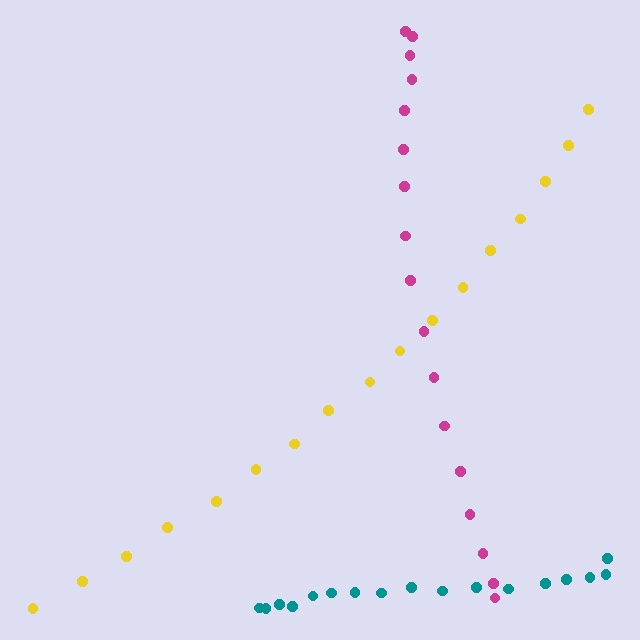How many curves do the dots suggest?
There are 3 distinct paths.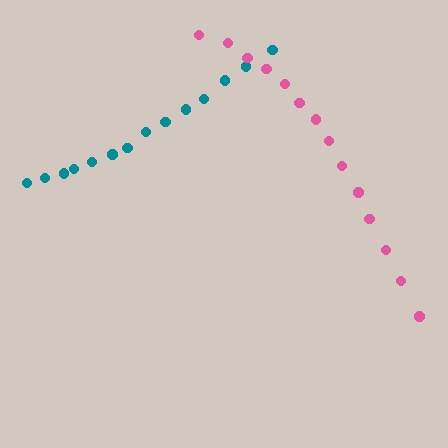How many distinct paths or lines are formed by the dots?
There are 2 distinct paths.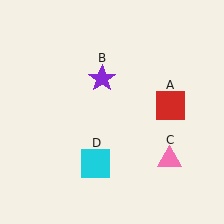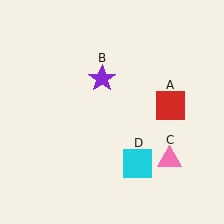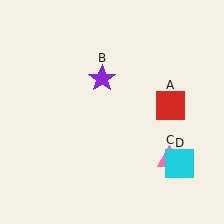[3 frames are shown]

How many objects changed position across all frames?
1 object changed position: cyan square (object D).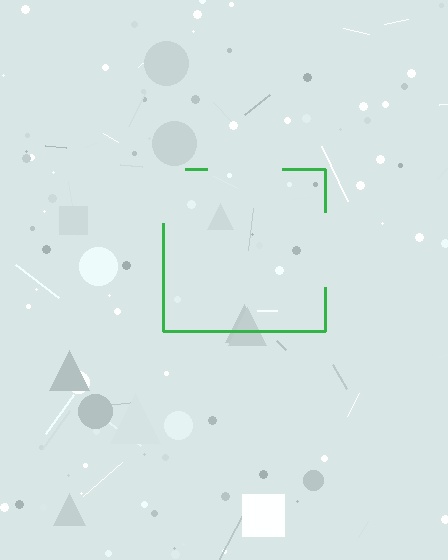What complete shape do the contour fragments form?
The contour fragments form a square.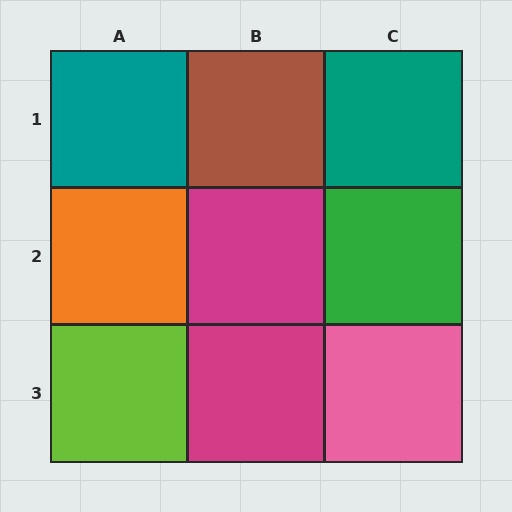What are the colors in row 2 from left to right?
Orange, magenta, green.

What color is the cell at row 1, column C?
Teal.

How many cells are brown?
1 cell is brown.